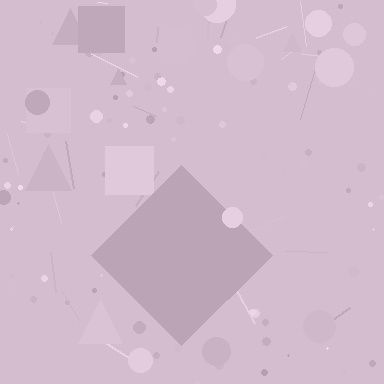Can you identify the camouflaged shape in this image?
The camouflaged shape is a diamond.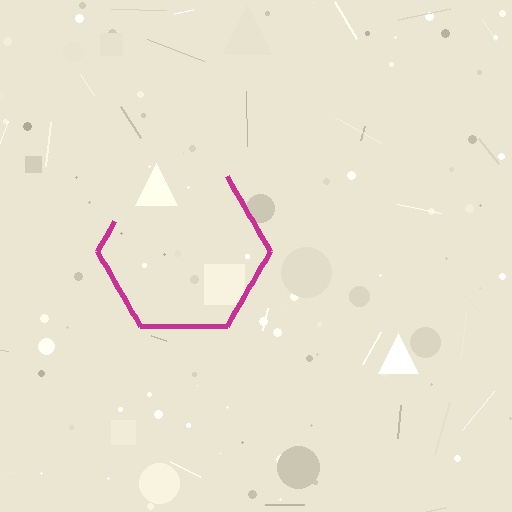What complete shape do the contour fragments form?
The contour fragments form a hexagon.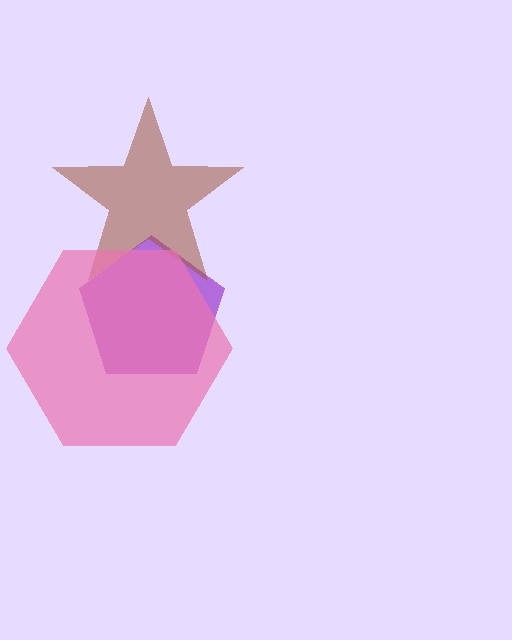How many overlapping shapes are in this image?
There are 3 overlapping shapes in the image.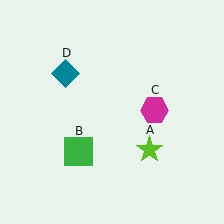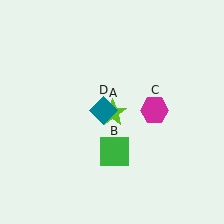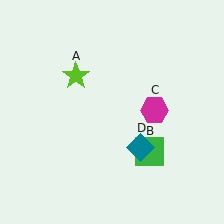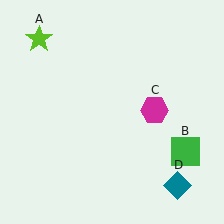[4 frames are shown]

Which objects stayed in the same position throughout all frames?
Magenta hexagon (object C) remained stationary.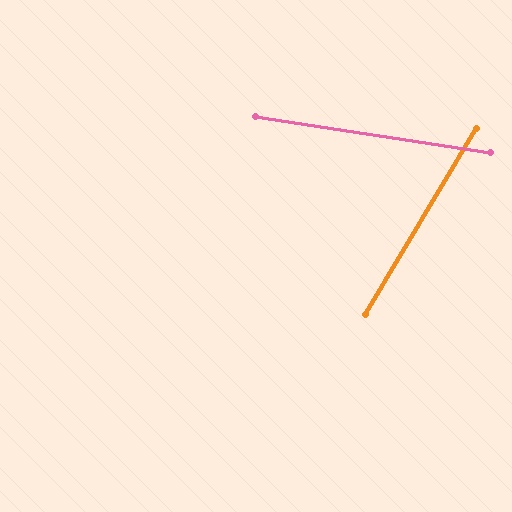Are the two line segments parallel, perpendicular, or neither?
Neither parallel nor perpendicular — they differ by about 68°.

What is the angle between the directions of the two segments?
Approximately 68 degrees.